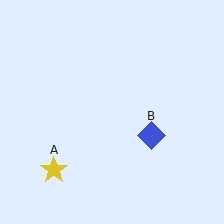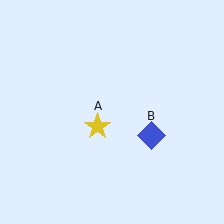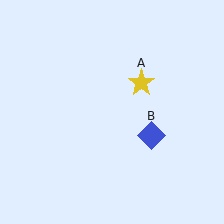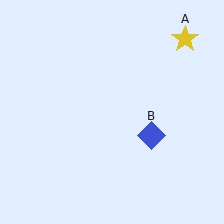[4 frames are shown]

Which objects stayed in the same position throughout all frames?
Blue diamond (object B) remained stationary.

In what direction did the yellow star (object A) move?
The yellow star (object A) moved up and to the right.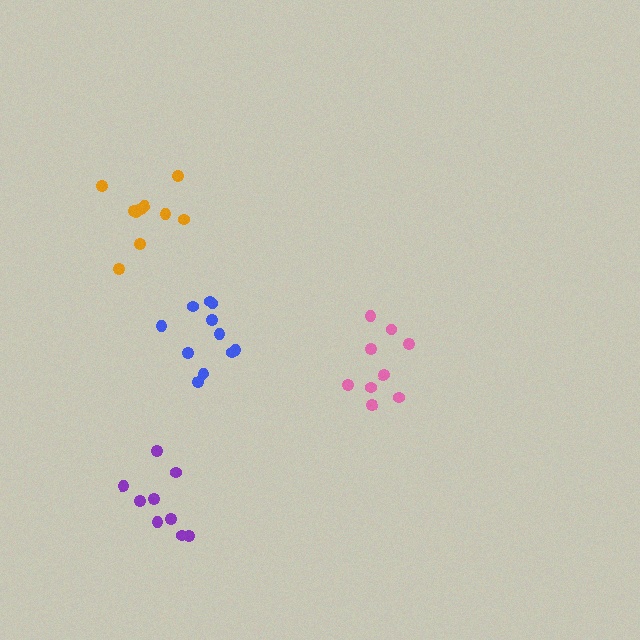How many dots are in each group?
Group 1: 11 dots, Group 2: 9 dots, Group 3: 9 dots, Group 4: 10 dots (39 total).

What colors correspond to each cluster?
The clusters are colored: blue, pink, purple, orange.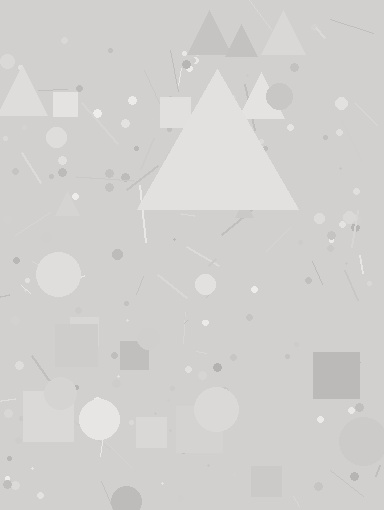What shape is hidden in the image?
A triangle is hidden in the image.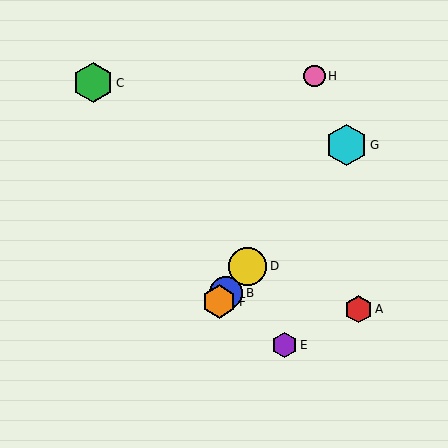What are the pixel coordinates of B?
Object B is at (226, 293).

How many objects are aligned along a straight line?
4 objects (B, D, F, G) are aligned along a straight line.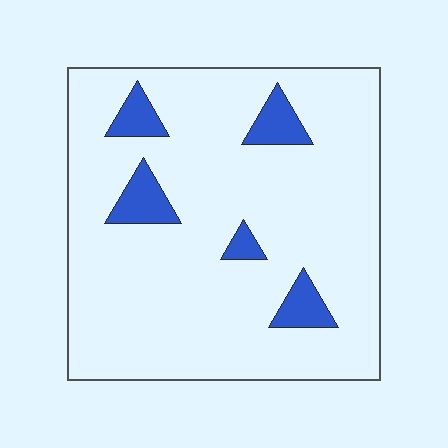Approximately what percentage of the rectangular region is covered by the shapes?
Approximately 10%.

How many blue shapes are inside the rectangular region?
5.